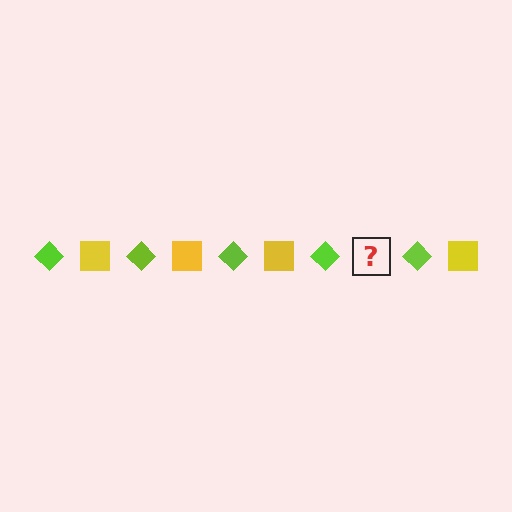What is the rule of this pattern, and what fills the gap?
The rule is that the pattern alternates between lime diamond and yellow square. The gap should be filled with a yellow square.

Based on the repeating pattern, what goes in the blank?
The blank should be a yellow square.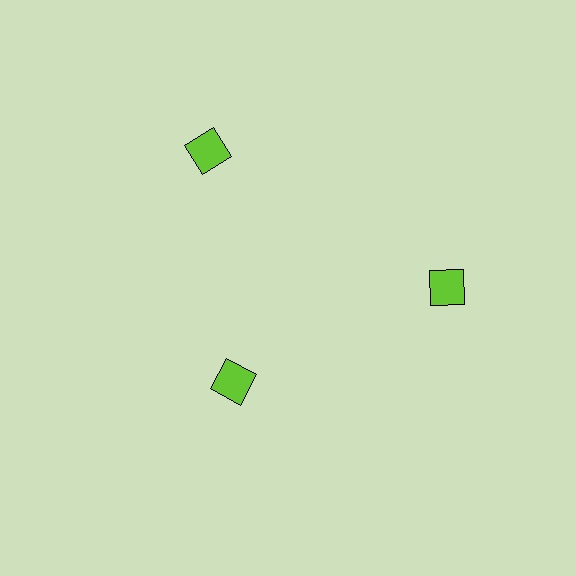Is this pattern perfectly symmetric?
No. The 3 lime squares are arranged in a ring, but one element near the 7 o'clock position is pulled inward toward the center, breaking the 3-fold rotational symmetry.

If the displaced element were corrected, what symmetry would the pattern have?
It would have 3-fold rotational symmetry — the pattern would map onto itself every 120 degrees.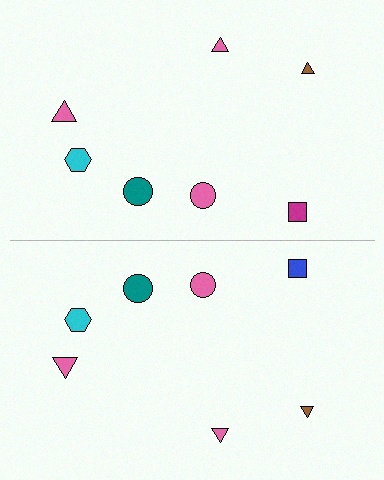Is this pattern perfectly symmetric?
No, the pattern is not perfectly symmetric. The blue square on the bottom side breaks the symmetry — its mirror counterpart is magenta.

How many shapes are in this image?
There are 14 shapes in this image.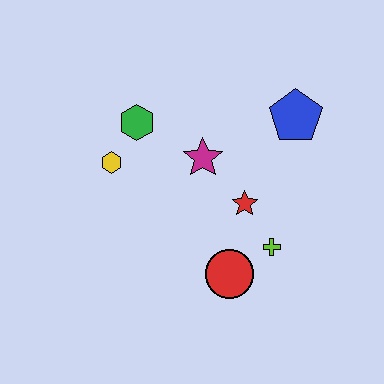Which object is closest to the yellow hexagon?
The green hexagon is closest to the yellow hexagon.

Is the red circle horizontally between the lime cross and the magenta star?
Yes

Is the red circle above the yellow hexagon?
No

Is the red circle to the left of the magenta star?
No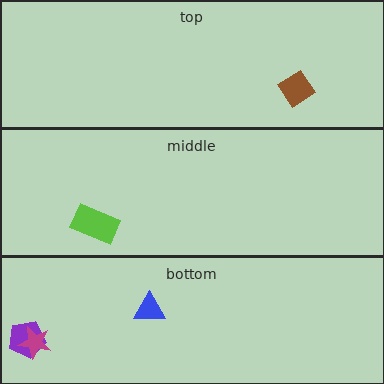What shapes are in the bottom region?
The purple pentagon, the blue triangle, the magenta star.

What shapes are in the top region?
The brown diamond.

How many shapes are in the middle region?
1.